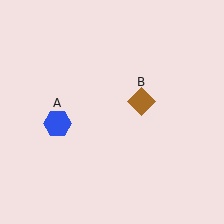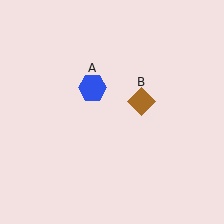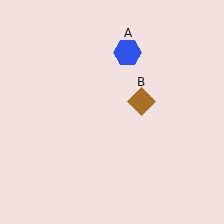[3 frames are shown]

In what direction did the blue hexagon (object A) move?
The blue hexagon (object A) moved up and to the right.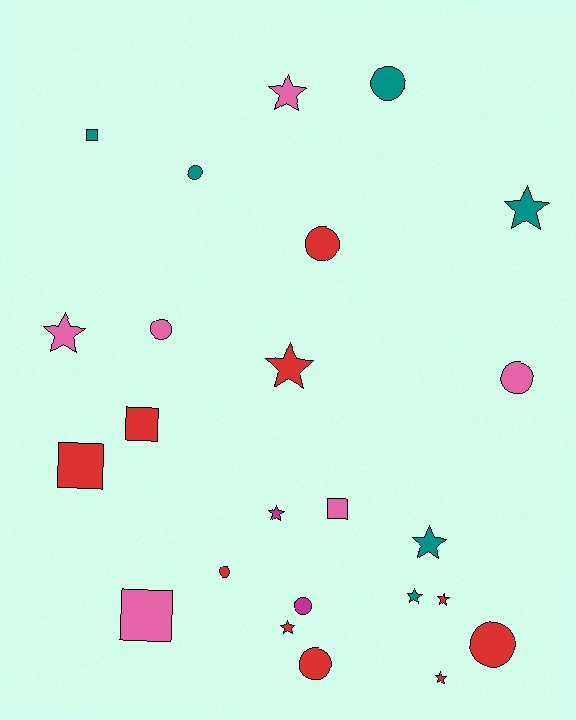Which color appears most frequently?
Red, with 10 objects.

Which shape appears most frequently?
Star, with 10 objects.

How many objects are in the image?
There are 24 objects.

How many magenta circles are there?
There is 1 magenta circle.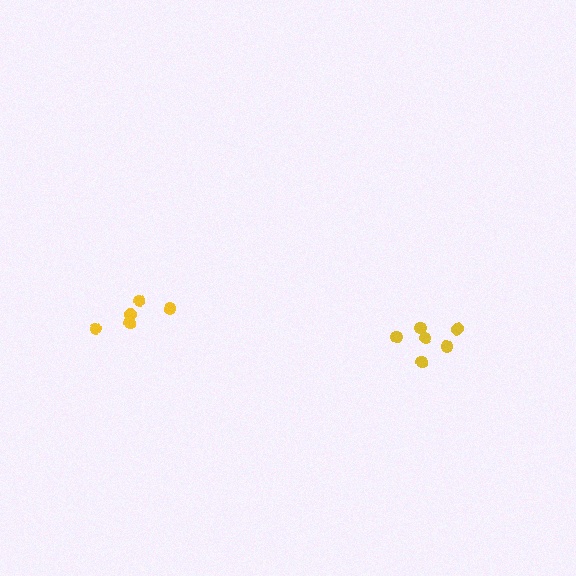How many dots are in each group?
Group 1: 5 dots, Group 2: 6 dots (11 total).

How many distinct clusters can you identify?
There are 2 distinct clusters.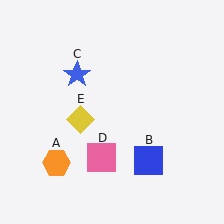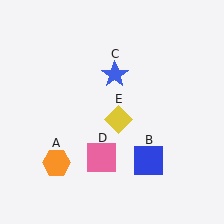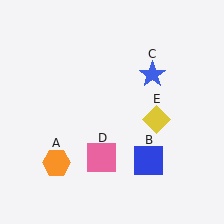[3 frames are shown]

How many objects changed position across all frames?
2 objects changed position: blue star (object C), yellow diamond (object E).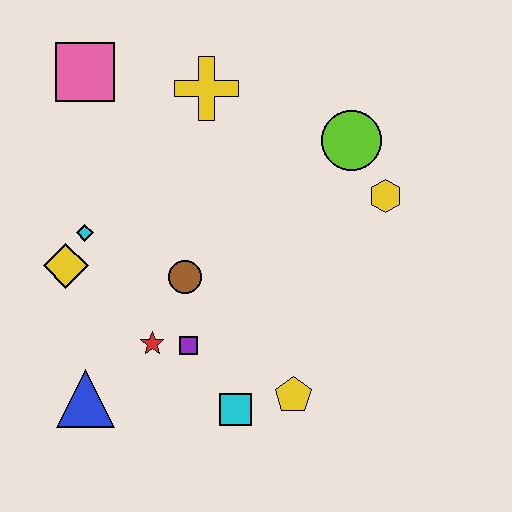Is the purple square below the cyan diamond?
Yes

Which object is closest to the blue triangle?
The red star is closest to the blue triangle.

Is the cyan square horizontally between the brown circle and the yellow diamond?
No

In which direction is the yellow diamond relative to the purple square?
The yellow diamond is to the left of the purple square.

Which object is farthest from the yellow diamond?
The yellow hexagon is farthest from the yellow diamond.